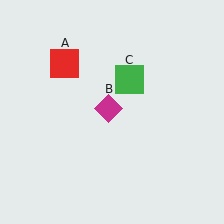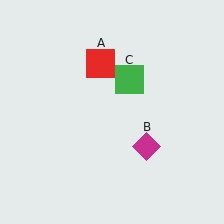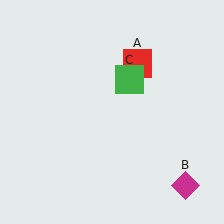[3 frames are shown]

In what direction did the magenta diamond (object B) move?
The magenta diamond (object B) moved down and to the right.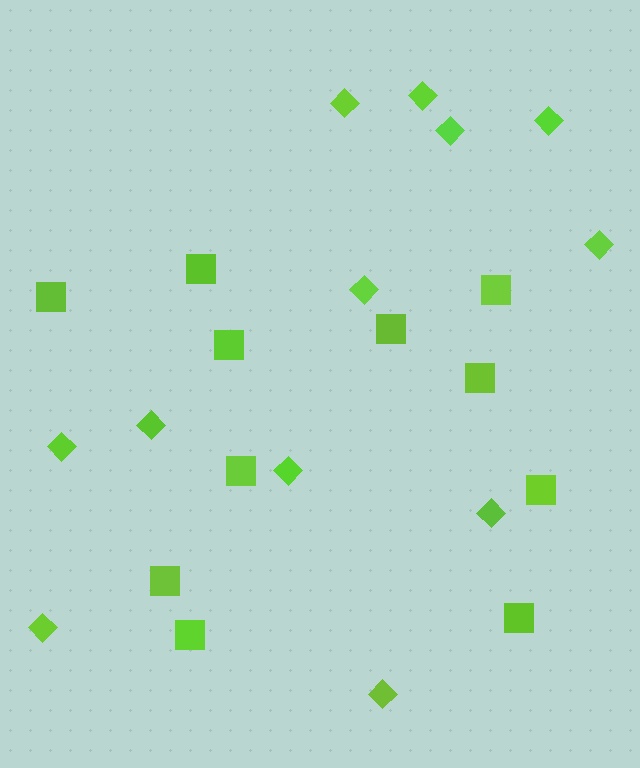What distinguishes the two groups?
There are 2 groups: one group of diamonds (12) and one group of squares (11).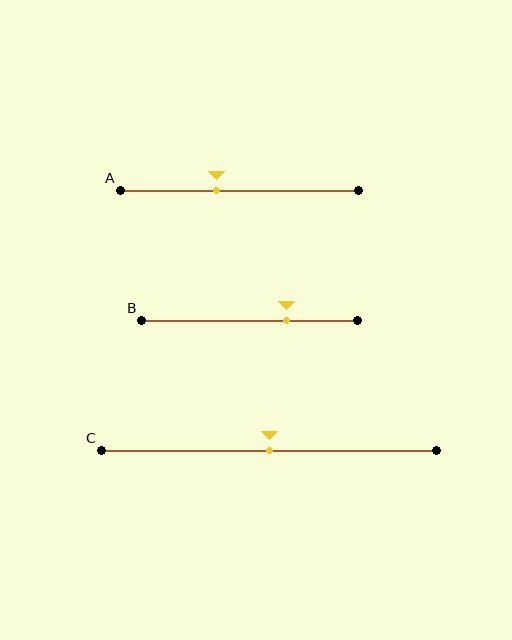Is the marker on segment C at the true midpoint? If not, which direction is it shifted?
Yes, the marker on segment C is at the true midpoint.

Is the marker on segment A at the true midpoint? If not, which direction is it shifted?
No, the marker on segment A is shifted to the left by about 9% of the segment length.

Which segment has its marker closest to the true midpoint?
Segment C has its marker closest to the true midpoint.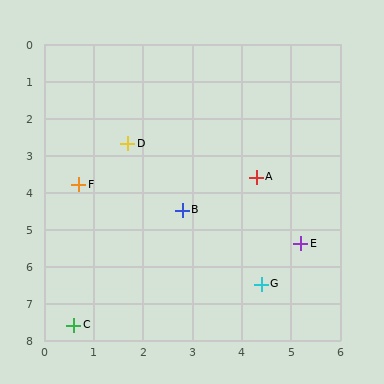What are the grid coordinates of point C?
Point C is at approximately (0.6, 7.6).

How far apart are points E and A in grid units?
Points E and A are about 2.0 grid units apart.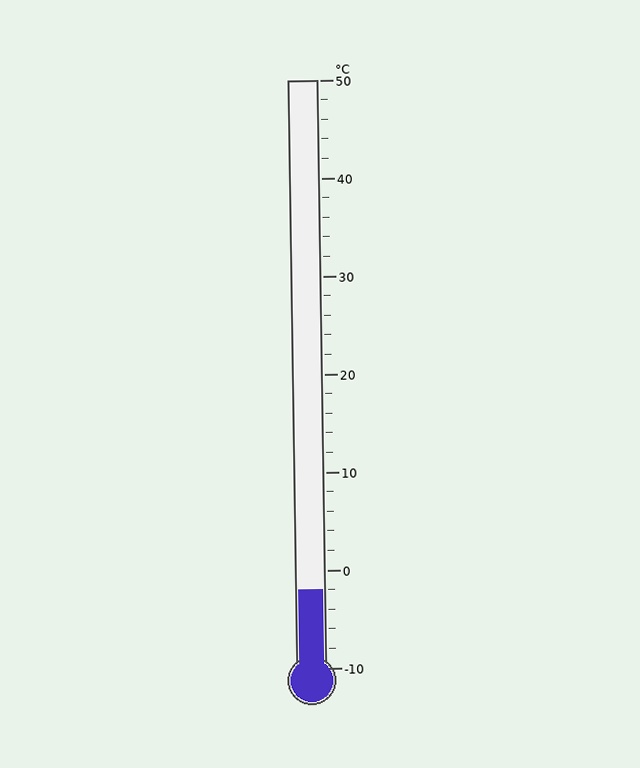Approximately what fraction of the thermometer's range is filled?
The thermometer is filled to approximately 15% of its range.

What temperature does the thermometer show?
The thermometer shows approximately -2°C.